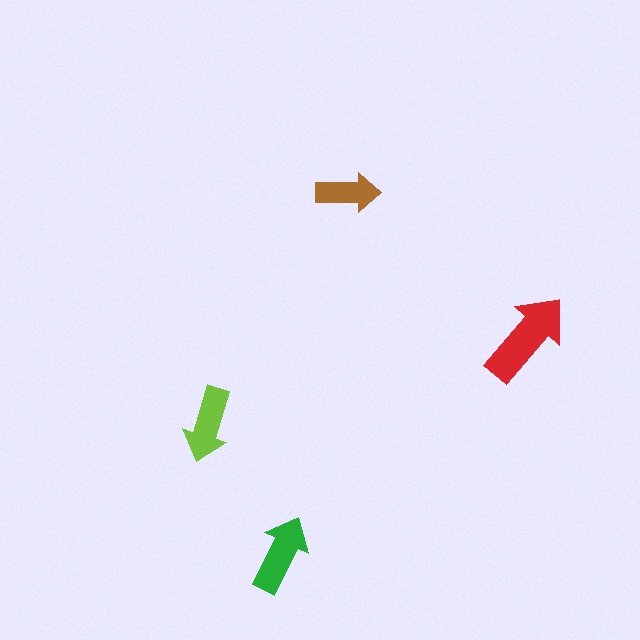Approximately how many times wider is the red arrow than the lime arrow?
About 1.5 times wider.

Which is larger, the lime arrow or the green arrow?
The green one.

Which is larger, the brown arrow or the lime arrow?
The lime one.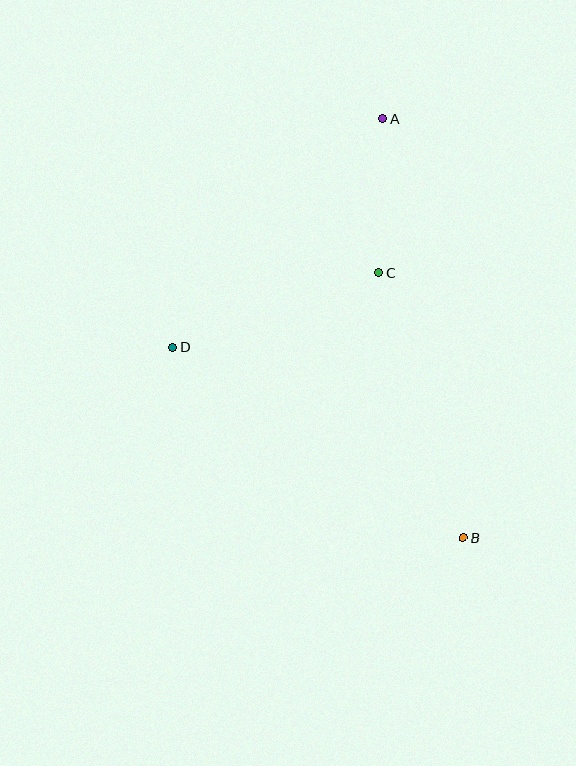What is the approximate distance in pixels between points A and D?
The distance between A and D is approximately 310 pixels.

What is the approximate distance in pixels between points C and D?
The distance between C and D is approximately 219 pixels.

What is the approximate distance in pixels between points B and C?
The distance between B and C is approximately 278 pixels.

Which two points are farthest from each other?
Points A and B are farthest from each other.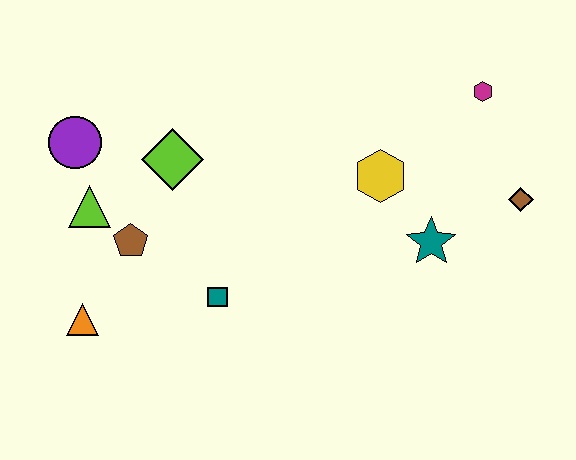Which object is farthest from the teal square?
The magenta hexagon is farthest from the teal square.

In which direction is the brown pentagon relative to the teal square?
The brown pentagon is to the left of the teal square.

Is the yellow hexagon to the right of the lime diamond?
Yes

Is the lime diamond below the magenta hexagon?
Yes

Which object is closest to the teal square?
The brown pentagon is closest to the teal square.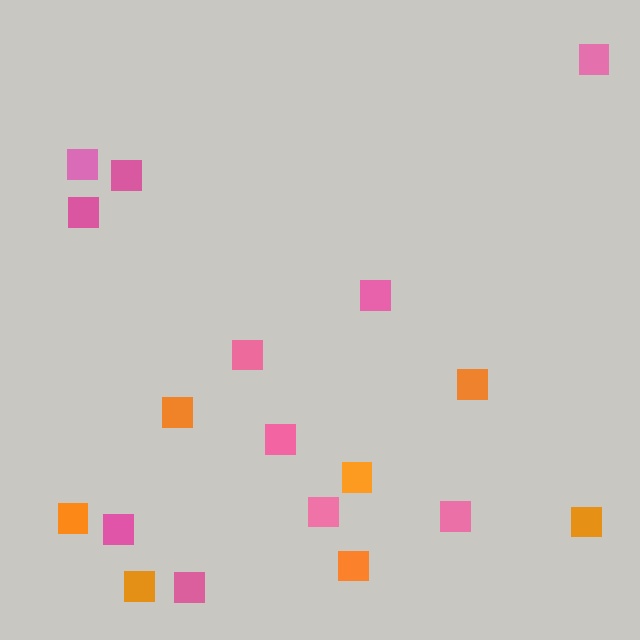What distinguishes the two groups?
There are 2 groups: one group of pink squares (11) and one group of orange squares (7).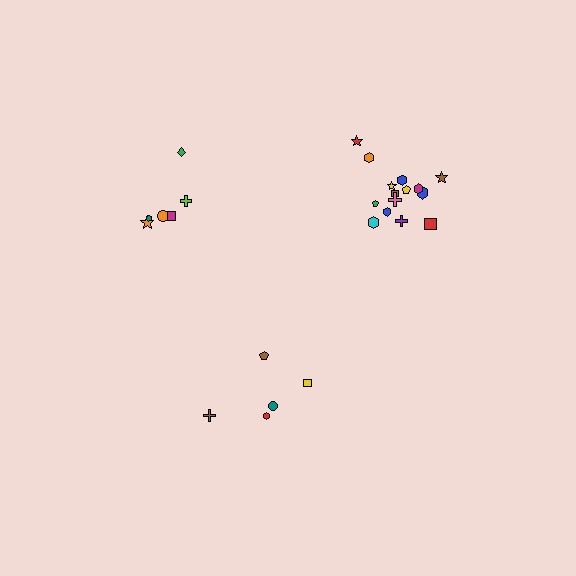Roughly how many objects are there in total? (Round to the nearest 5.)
Roughly 25 objects in total.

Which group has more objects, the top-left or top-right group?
The top-right group.